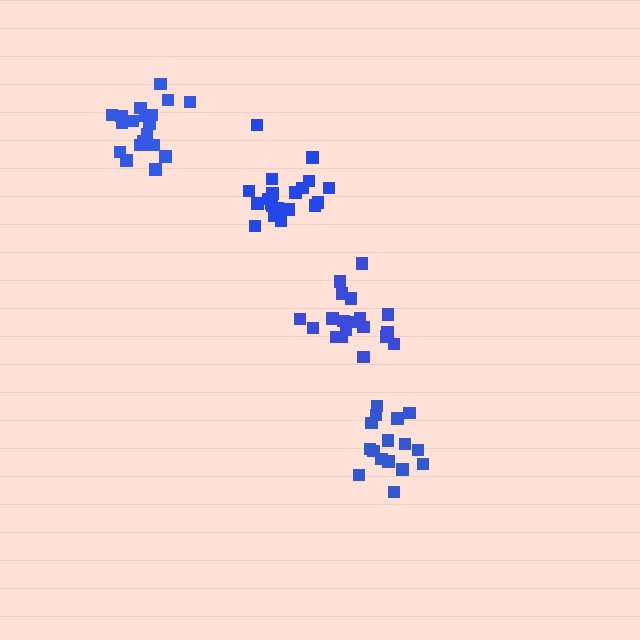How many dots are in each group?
Group 1: 19 dots, Group 2: 21 dots, Group 3: 19 dots, Group 4: 16 dots (75 total).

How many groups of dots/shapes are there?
There are 4 groups.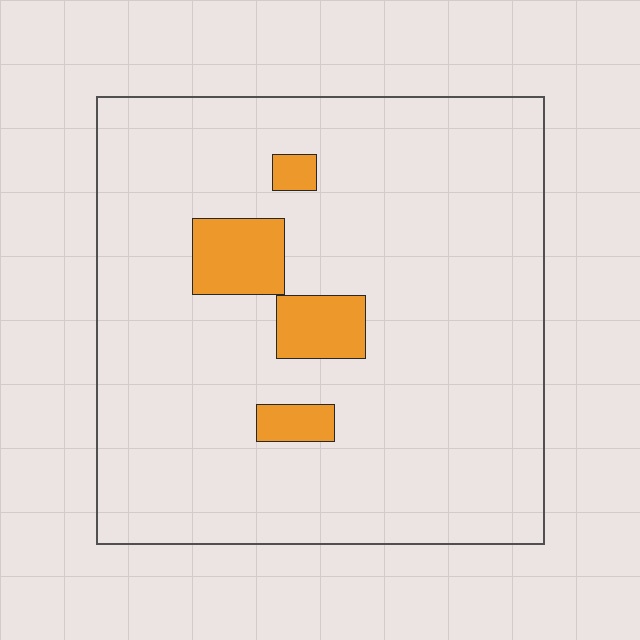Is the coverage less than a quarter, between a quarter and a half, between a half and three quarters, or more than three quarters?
Less than a quarter.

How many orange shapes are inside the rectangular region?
4.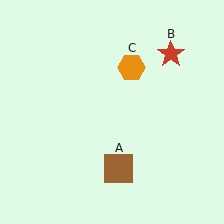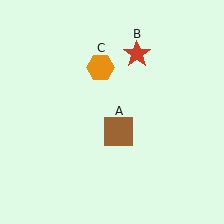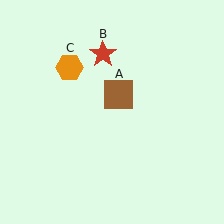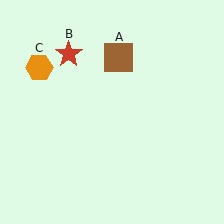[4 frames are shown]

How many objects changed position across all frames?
3 objects changed position: brown square (object A), red star (object B), orange hexagon (object C).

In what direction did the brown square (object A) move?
The brown square (object A) moved up.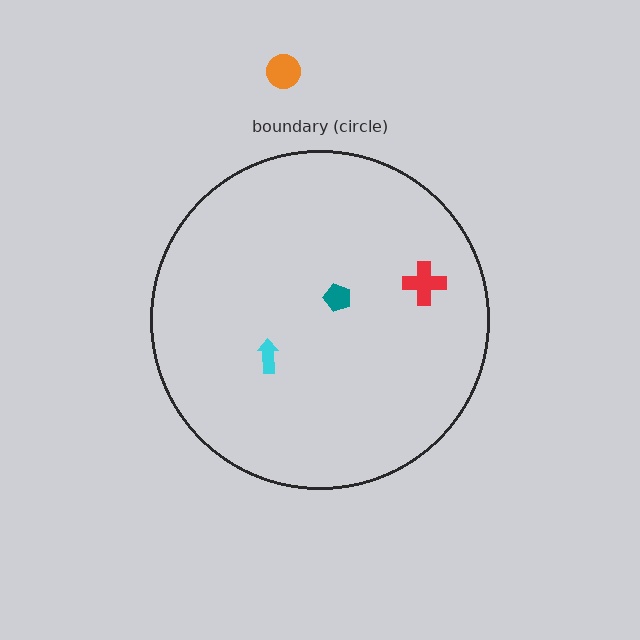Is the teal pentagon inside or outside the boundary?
Inside.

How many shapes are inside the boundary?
3 inside, 1 outside.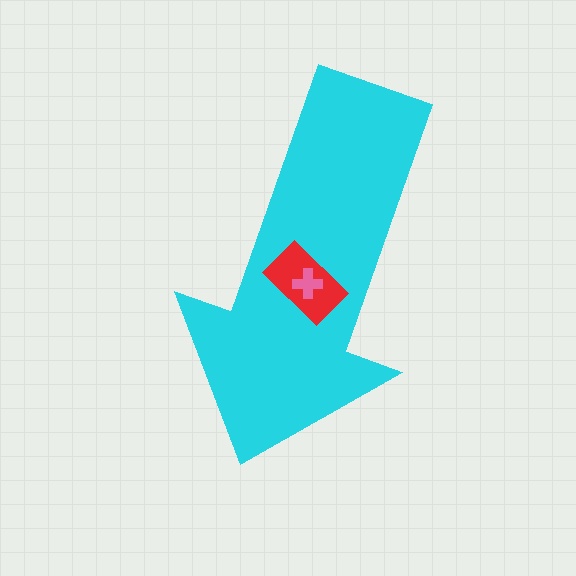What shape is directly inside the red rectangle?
The pink cross.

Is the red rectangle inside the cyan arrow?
Yes.